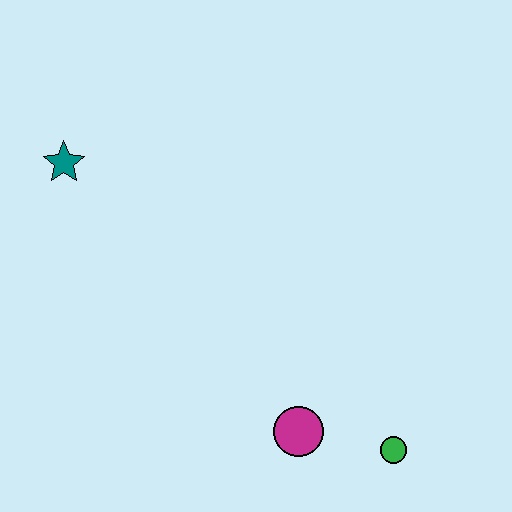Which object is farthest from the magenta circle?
The teal star is farthest from the magenta circle.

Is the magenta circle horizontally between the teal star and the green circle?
Yes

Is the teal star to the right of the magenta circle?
No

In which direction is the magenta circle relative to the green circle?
The magenta circle is to the left of the green circle.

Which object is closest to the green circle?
The magenta circle is closest to the green circle.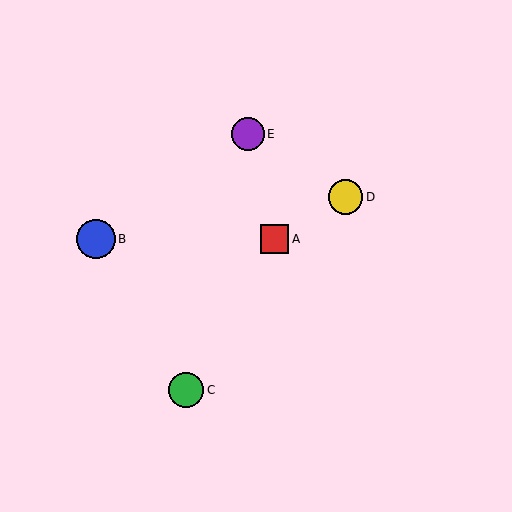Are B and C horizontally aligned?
No, B is at y≈239 and C is at y≈390.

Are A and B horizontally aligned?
Yes, both are at y≈239.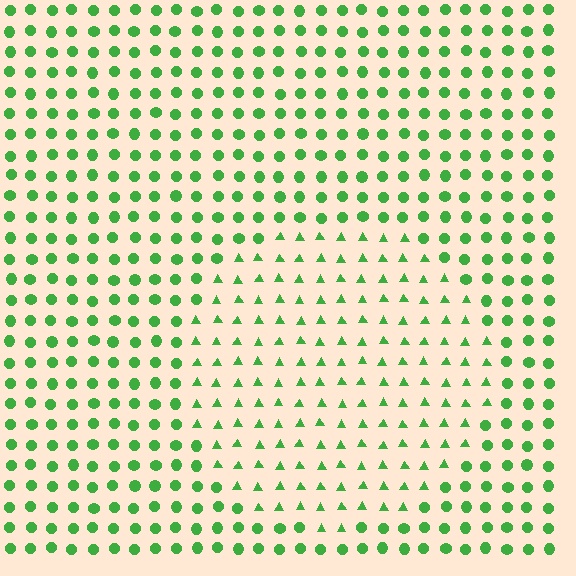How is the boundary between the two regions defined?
The boundary is defined by a change in element shape: triangles inside vs. circles outside. All elements share the same color and spacing.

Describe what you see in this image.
The image is filled with small green elements arranged in a uniform grid. A circle-shaped region contains triangles, while the surrounding area contains circles. The boundary is defined purely by the change in element shape.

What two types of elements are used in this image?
The image uses triangles inside the circle region and circles outside it.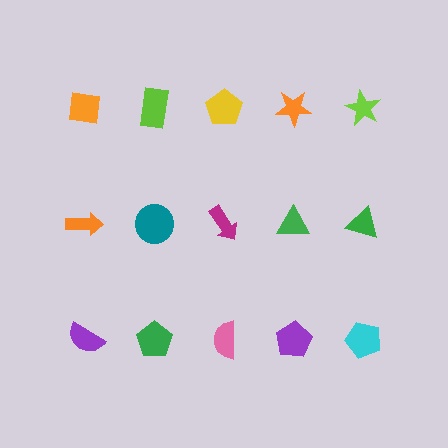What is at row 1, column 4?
An orange star.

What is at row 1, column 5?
A lime star.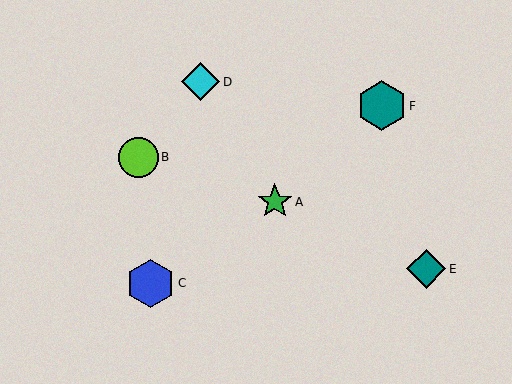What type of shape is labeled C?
Shape C is a blue hexagon.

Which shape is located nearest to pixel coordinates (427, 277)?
The teal diamond (labeled E) at (426, 269) is nearest to that location.